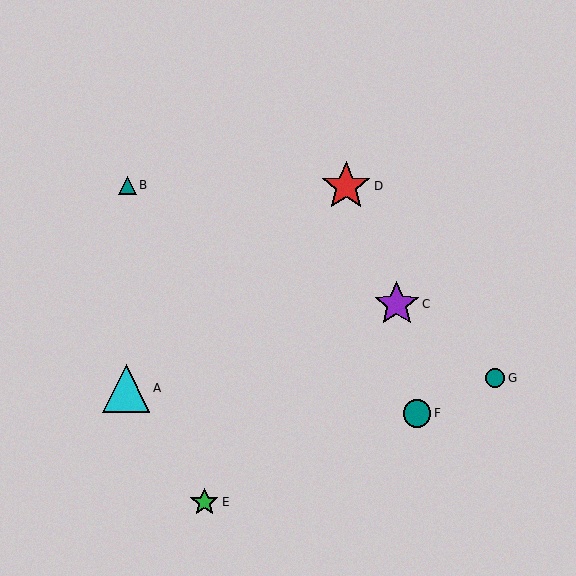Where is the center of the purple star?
The center of the purple star is at (397, 304).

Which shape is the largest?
The red star (labeled D) is the largest.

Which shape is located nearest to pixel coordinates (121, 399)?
The cyan triangle (labeled A) at (126, 388) is nearest to that location.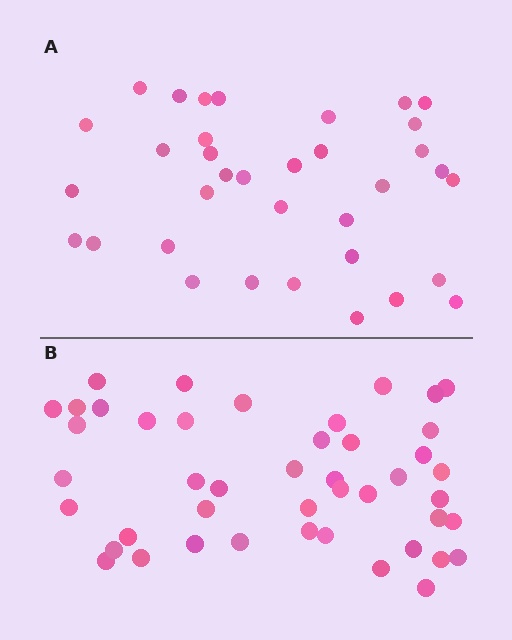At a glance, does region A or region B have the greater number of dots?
Region B (the bottom region) has more dots.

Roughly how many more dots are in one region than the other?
Region B has roughly 10 or so more dots than region A.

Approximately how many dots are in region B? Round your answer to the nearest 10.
About 40 dots. (The exact count is 45, which rounds to 40.)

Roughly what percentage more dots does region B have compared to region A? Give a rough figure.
About 30% more.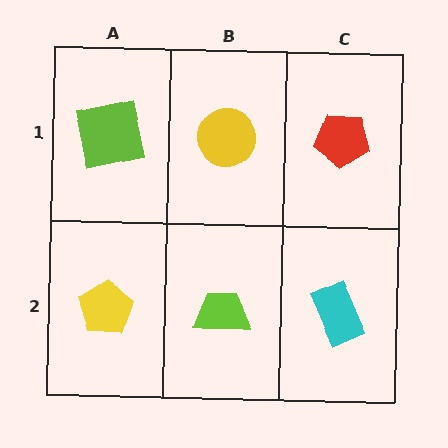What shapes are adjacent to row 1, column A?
A yellow pentagon (row 2, column A), a yellow circle (row 1, column B).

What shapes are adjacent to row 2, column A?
A lime square (row 1, column A), a lime trapezoid (row 2, column B).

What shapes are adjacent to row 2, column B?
A yellow circle (row 1, column B), a yellow pentagon (row 2, column A), a cyan rectangle (row 2, column C).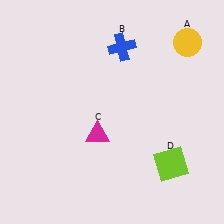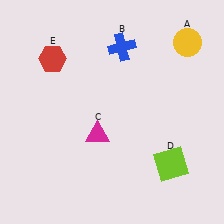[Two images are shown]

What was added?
A red hexagon (E) was added in Image 2.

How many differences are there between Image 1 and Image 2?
There is 1 difference between the two images.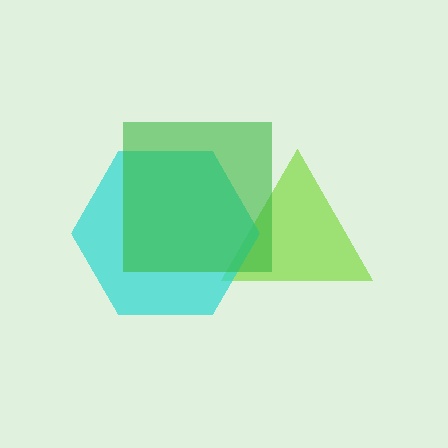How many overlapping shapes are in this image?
There are 3 overlapping shapes in the image.